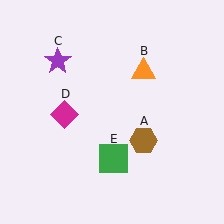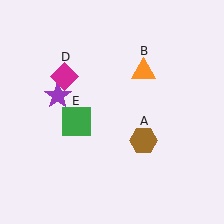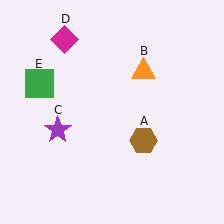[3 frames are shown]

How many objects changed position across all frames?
3 objects changed position: purple star (object C), magenta diamond (object D), green square (object E).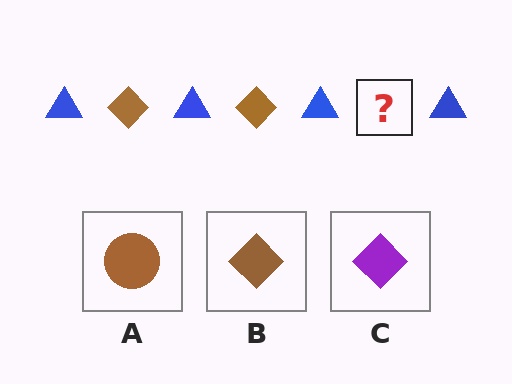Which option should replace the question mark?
Option B.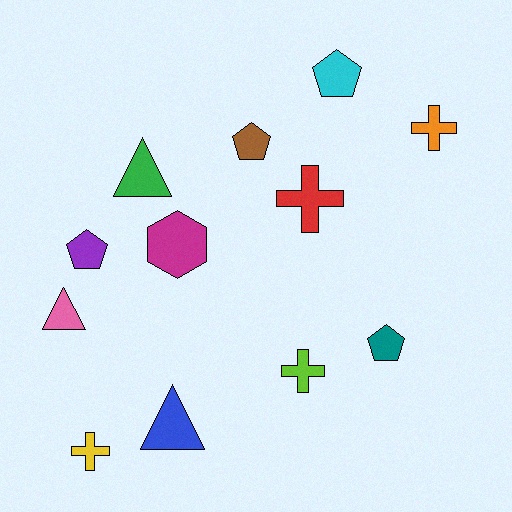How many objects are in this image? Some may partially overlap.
There are 12 objects.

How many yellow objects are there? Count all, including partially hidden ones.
There is 1 yellow object.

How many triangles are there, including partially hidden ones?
There are 3 triangles.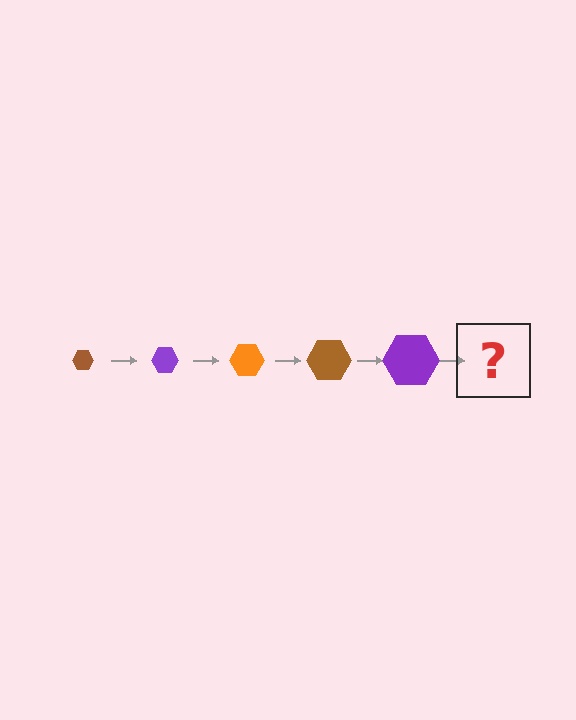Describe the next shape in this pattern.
It should be an orange hexagon, larger than the previous one.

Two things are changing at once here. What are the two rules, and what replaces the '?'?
The two rules are that the hexagon grows larger each step and the color cycles through brown, purple, and orange. The '?' should be an orange hexagon, larger than the previous one.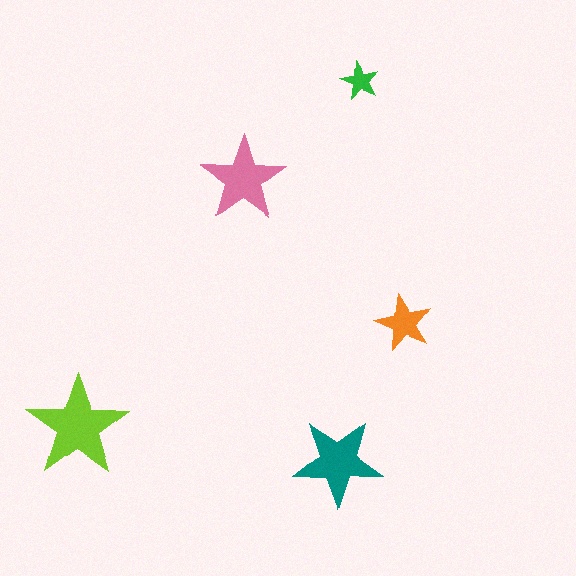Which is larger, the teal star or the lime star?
The lime one.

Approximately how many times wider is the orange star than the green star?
About 1.5 times wider.